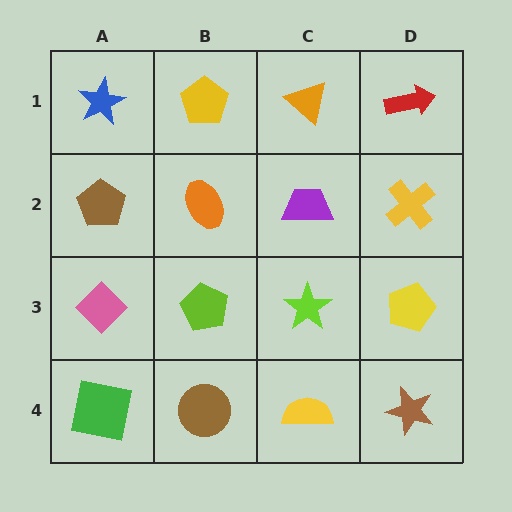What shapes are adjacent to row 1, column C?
A purple trapezoid (row 2, column C), a yellow pentagon (row 1, column B), a red arrow (row 1, column D).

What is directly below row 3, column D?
A brown star.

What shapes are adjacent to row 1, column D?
A yellow cross (row 2, column D), an orange triangle (row 1, column C).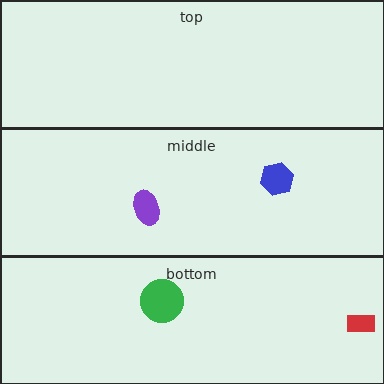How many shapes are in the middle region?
2.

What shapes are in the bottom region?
The green circle, the red rectangle.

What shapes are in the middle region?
The blue hexagon, the purple ellipse.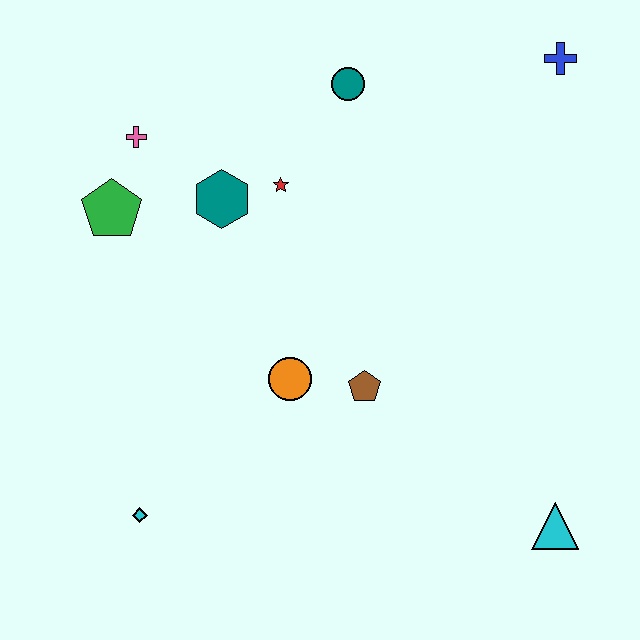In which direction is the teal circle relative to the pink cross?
The teal circle is to the right of the pink cross.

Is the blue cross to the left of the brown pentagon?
No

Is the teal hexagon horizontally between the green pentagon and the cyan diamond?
No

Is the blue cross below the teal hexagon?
No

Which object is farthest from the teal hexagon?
The cyan triangle is farthest from the teal hexagon.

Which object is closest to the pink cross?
The green pentagon is closest to the pink cross.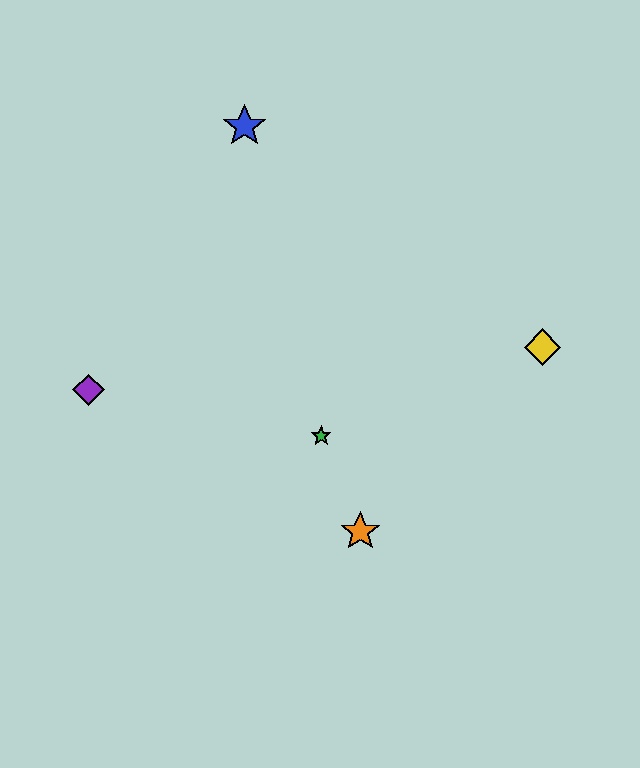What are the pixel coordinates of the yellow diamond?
The yellow diamond is at (542, 347).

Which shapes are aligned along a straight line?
The red star, the green star, the orange star are aligned along a straight line.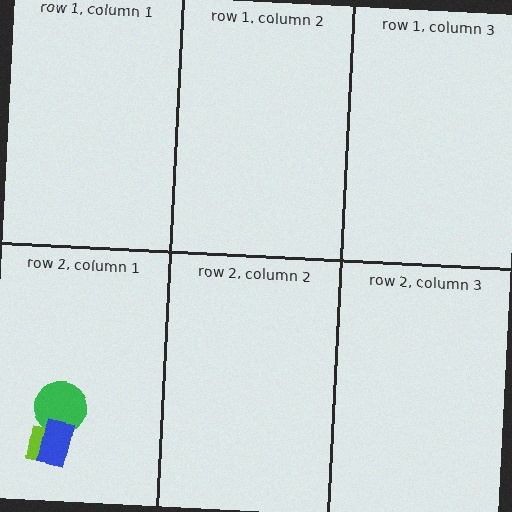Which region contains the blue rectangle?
The row 2, column 1 region.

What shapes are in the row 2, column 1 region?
The green circle, the lime square, the blue rectangle.